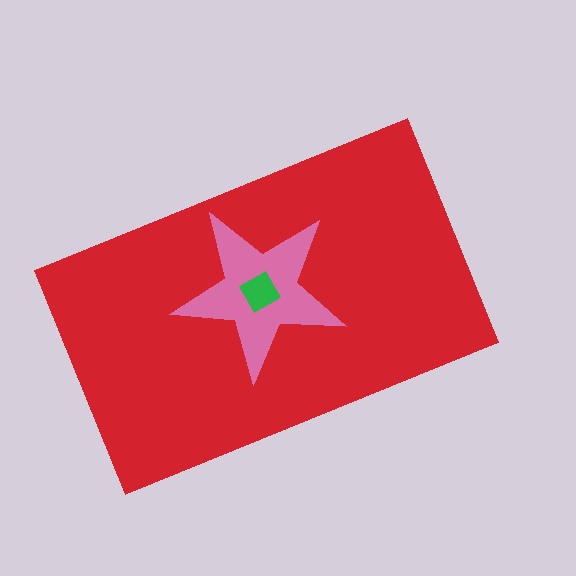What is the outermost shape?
The red rectangle.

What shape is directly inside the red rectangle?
The pink star.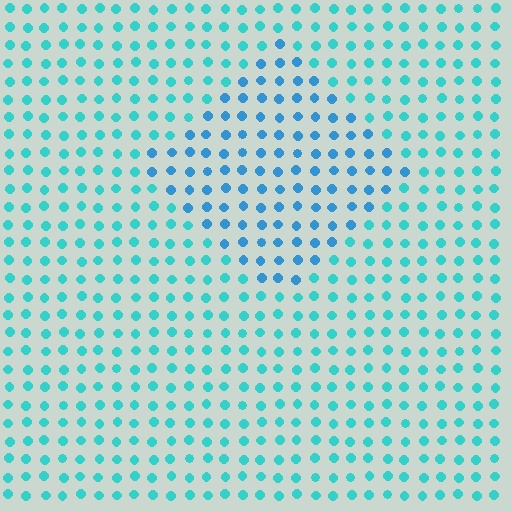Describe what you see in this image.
The image is filled with small cyan elements in a uniform arrangement. A diamond-shaped region is visible where the elements are tinted to a slightly different hue, forming a subtle color boundary.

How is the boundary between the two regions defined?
The boundary is defined purely by a slight shift in hue (about 27 degrees). Spacing, size, and orientation are identical on both sides.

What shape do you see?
I see a diamond.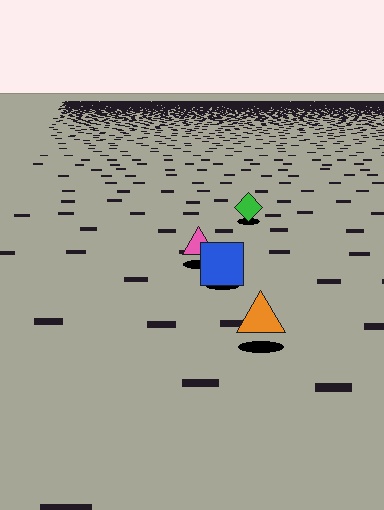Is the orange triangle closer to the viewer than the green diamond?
Yes. The orange triangle is closer — you can tell from the texture gradient: the ground texture is coarser near it.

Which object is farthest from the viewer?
The green diamond is farthest from the viewer. It appears smaller and the ground texture around it is denser.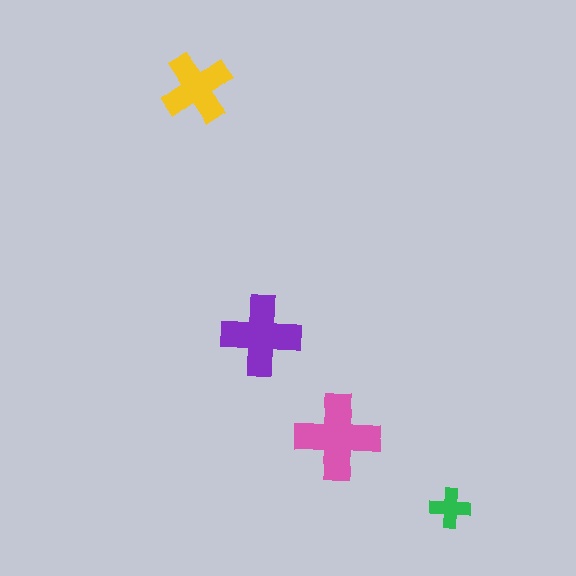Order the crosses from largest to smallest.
the pink one, the purple one, the yellow one, the green one.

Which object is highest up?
The yellow cross is topmost.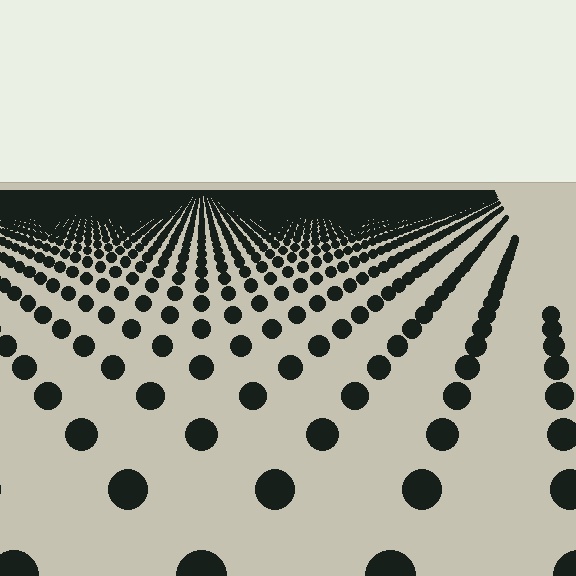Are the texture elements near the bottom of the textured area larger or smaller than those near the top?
Larger. Near the bottom, elements are closer to the viewer and appear at a bigger on-screen size.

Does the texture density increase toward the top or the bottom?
Density increases toward the top.